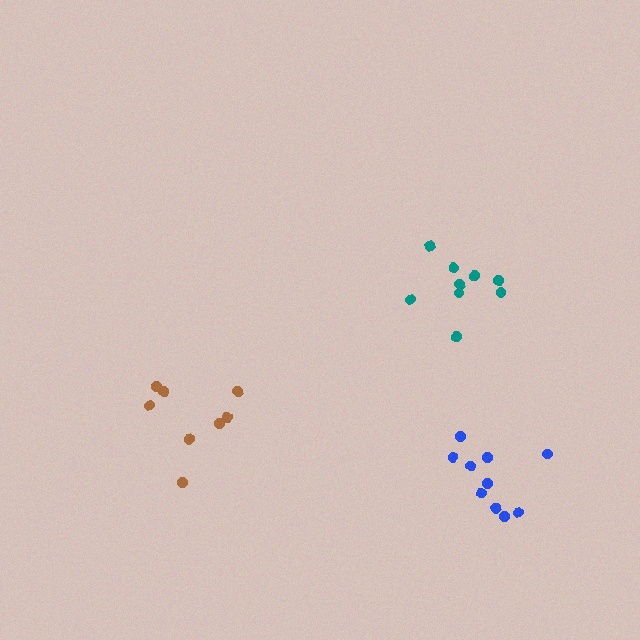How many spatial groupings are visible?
There are 3 spatial groupings.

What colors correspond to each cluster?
The clusters are colored: teal, brown, blue.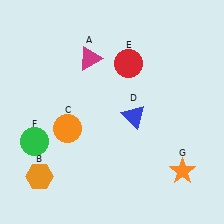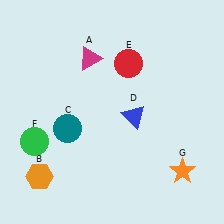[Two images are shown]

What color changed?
The circle (C) changed from orange in Image 1 to teal in Image 2.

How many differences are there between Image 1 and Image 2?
There is 1 difference between the two images.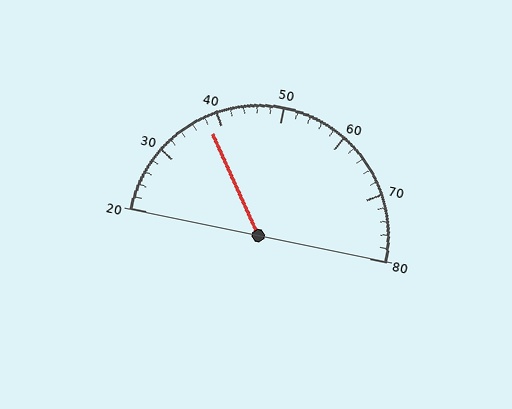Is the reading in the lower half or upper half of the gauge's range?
The reading is in the lower half of the range (20 to 80).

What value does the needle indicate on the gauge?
The needle indicates approximately 38.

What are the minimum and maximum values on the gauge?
The gauge ranges from 20 to 80.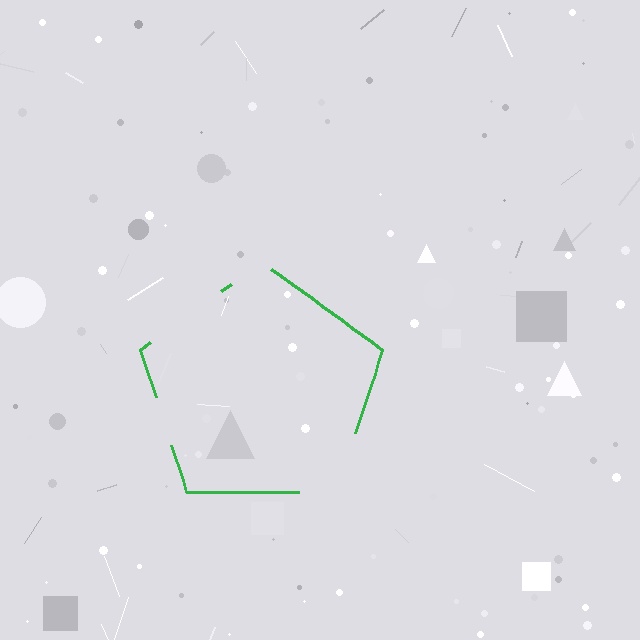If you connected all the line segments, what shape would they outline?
They would outline a pentagon.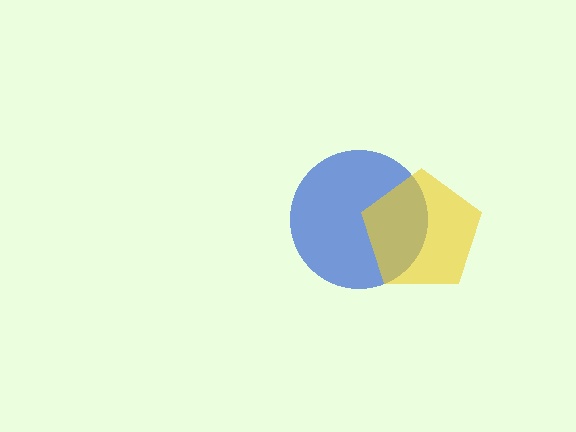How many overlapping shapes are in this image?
There are 2 overlapping shapes in the image.